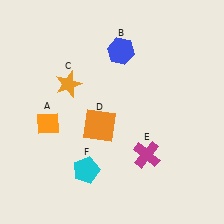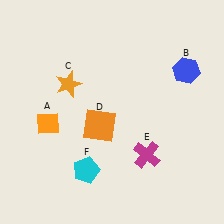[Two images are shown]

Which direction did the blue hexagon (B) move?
The blue hexagon (B) moved right.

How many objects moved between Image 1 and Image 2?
1 object moved between the two images.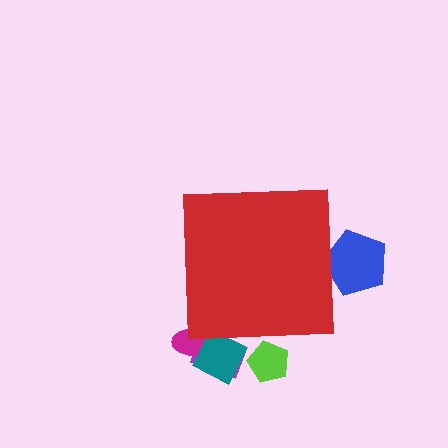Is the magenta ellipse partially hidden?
Yes, the magenta ellipse is partially hidden behind the red square.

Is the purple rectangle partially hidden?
Yes, the purple rectangle is partially hidden behind the red square.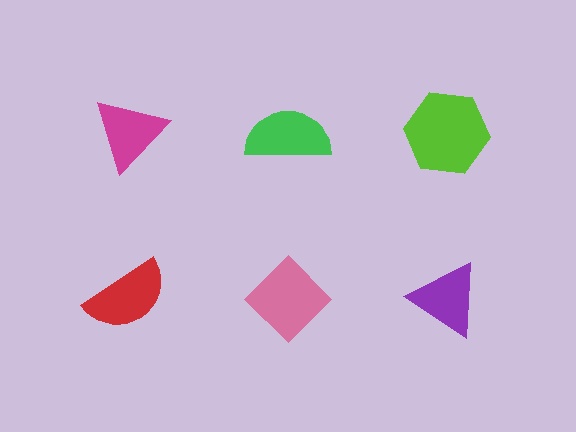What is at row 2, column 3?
A purple triangle.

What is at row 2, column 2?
A pink diamond.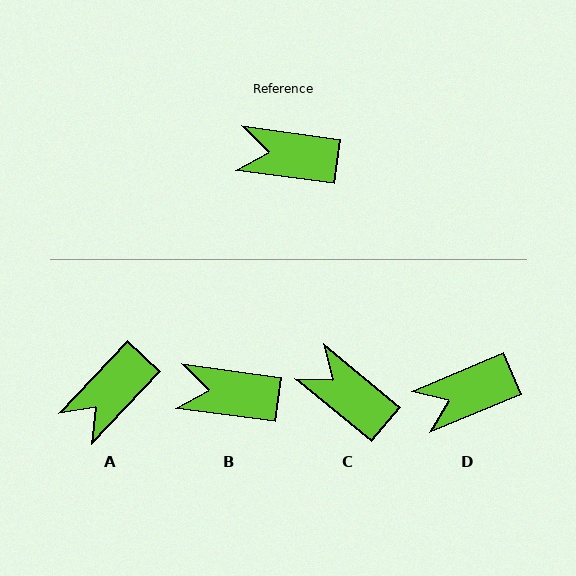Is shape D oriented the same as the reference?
No, it is off by about 31 degrees.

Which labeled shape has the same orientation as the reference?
B.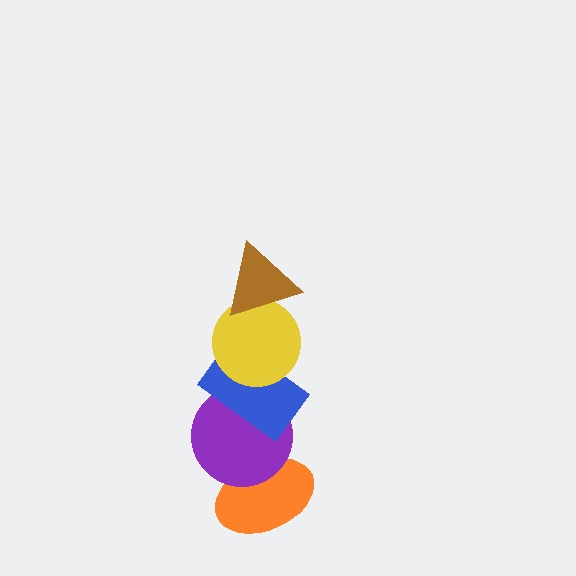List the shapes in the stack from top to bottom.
From top to bottom: the brown triangle, the yellow circle, the blue rectangle, the purple circle, the orange ellipse.